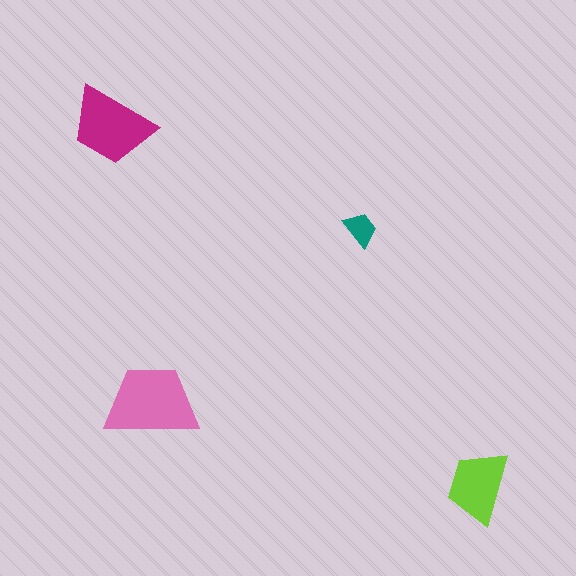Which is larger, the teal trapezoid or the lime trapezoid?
The lime one.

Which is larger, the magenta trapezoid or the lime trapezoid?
The magenta one.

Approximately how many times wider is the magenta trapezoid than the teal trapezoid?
About 2.5 times wider.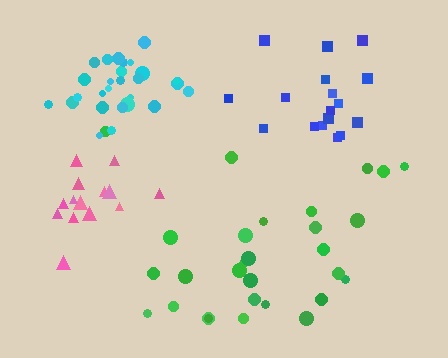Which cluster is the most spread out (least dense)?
Green.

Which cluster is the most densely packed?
Cyan.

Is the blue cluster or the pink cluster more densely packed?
Pink.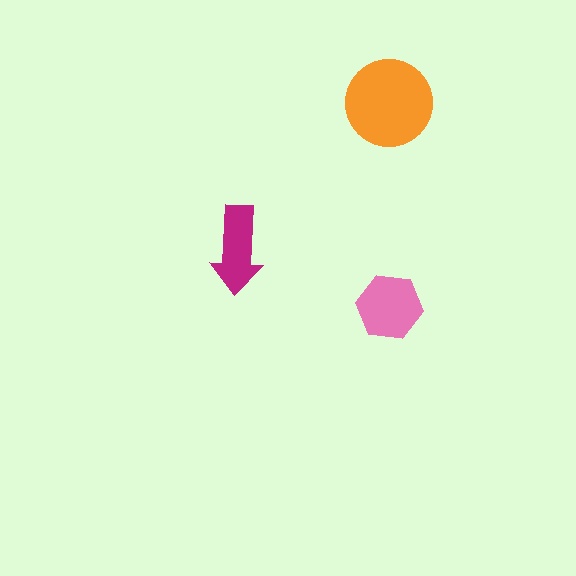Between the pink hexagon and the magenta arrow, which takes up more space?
The pink hexagon.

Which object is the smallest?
The magenta arrow.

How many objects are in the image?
There are 3 objects in the image.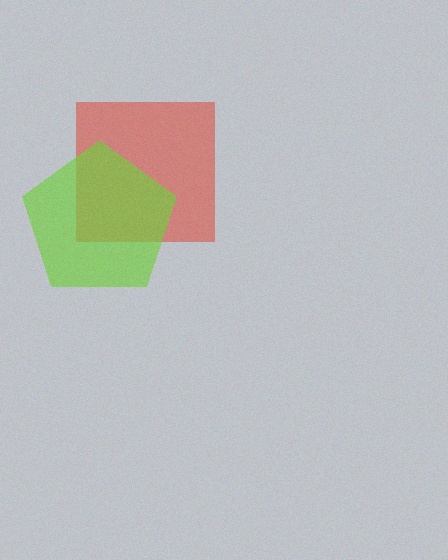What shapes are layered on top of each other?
The layered shapes are: a red square, a lime pentagon.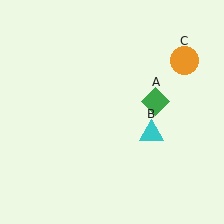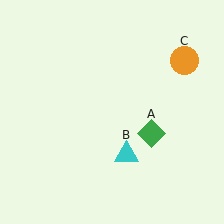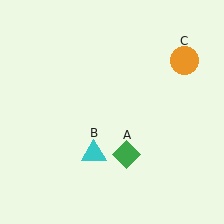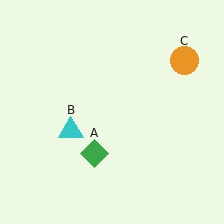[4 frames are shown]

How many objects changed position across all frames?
2 objects changed position: green diamond (object A), cyan triangle (object B).